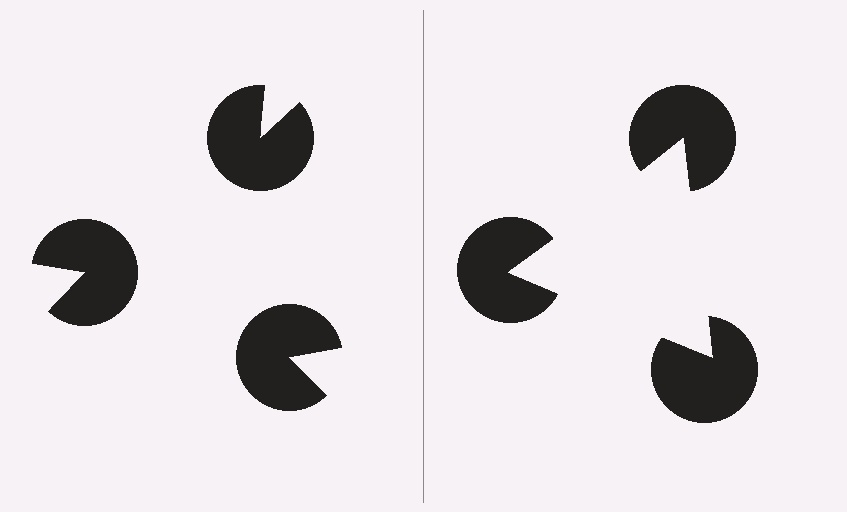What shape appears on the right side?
An illusory triangle.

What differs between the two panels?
The pac-man discs are positioned identically on both sides; only the wedge orientations differ. On the right they align to a triangle; on the left they are misaligned.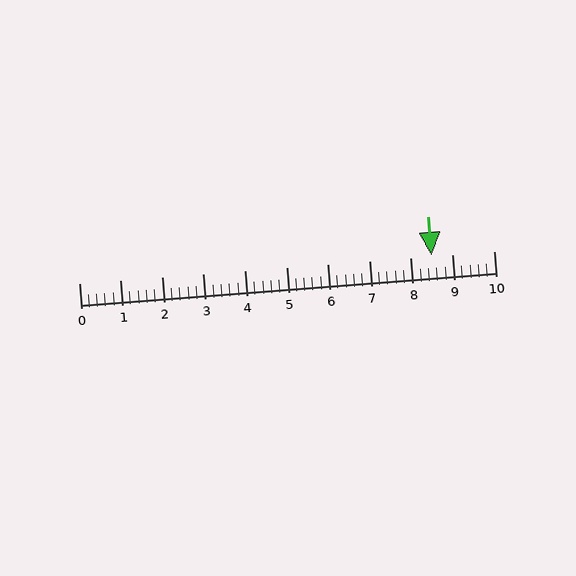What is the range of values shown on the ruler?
The ruler shows values from 0 to 10.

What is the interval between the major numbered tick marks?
The major tick marks are spaced 1 units apart.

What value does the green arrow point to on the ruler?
The green arrow points to approximately 8.5.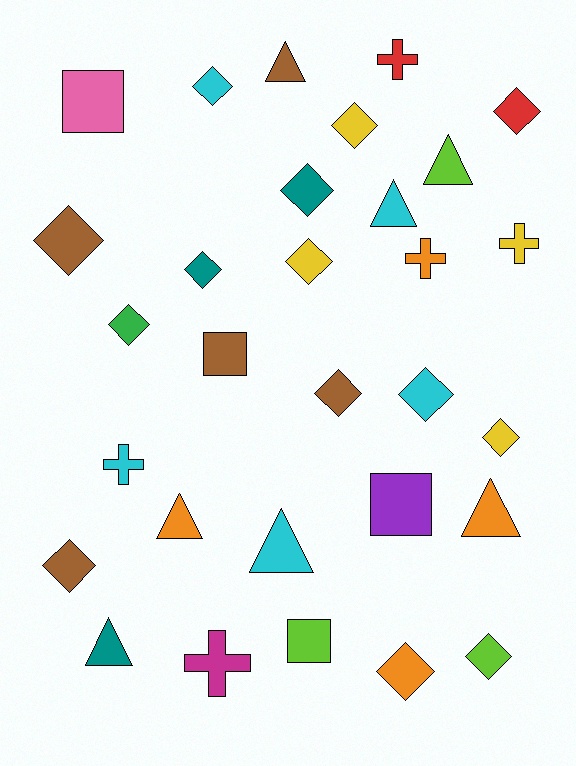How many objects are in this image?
There are 30 objects.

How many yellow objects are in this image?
There are 4 yellow objects.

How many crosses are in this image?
There are 5 crosses.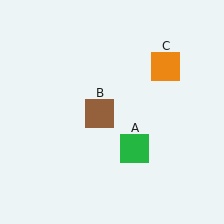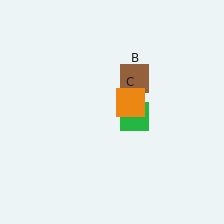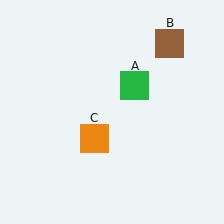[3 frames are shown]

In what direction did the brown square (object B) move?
The brown square (object B) moved up and to the right.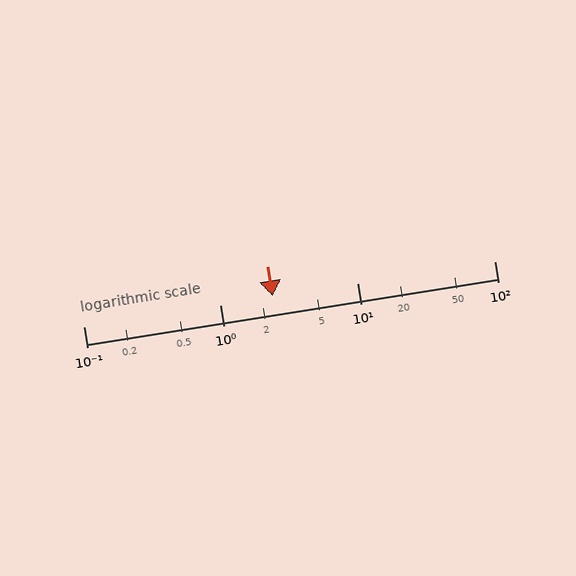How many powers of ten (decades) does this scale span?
The scale spans 3 decades, from 0.1 to 100.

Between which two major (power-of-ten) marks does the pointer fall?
The pointer is between 1 and 10.